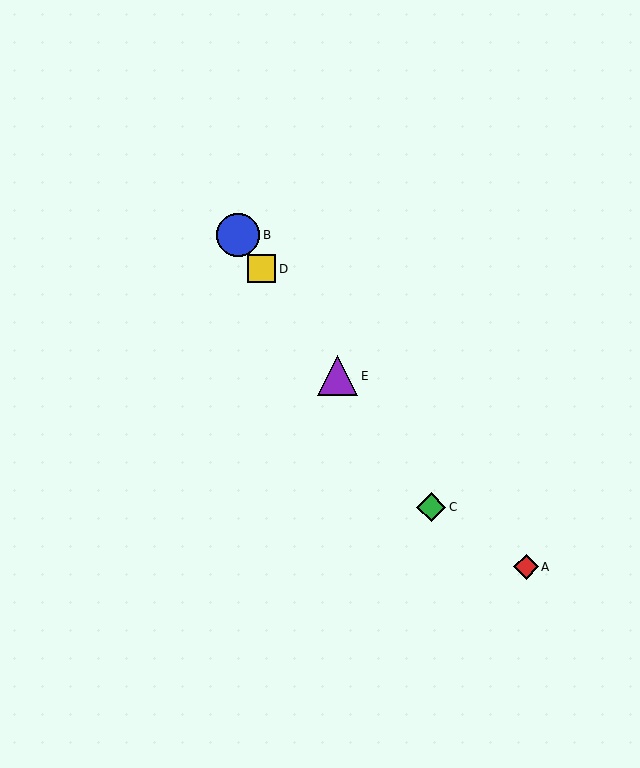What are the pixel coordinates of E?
Object E is at (338, 376).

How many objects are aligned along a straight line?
4 objects (B, C, D, E) are aligned along a straight line.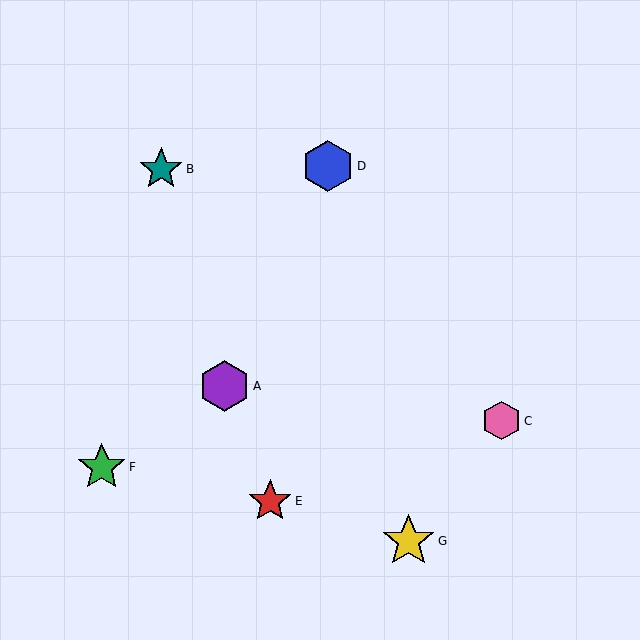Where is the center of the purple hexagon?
The center of the purple hexagon is at (224, 386).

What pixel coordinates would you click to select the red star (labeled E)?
Click at (270, 501) to select the red star E.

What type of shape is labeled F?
Shape F is a green star.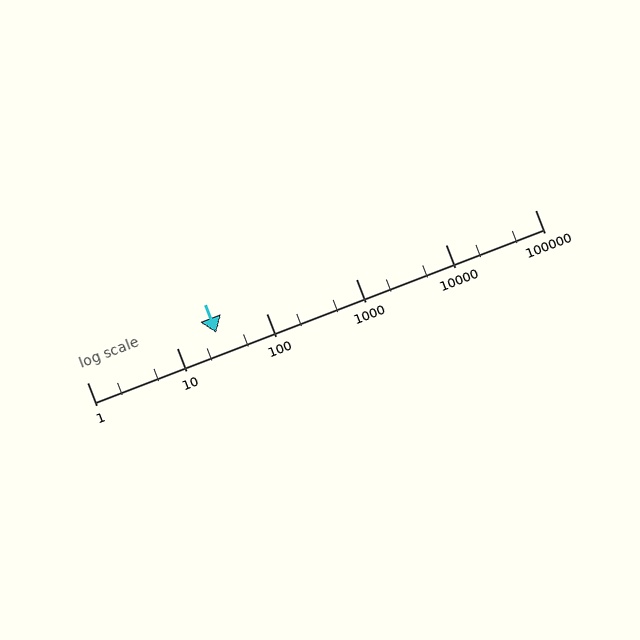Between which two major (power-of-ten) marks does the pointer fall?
The pointer is between 10 and 100.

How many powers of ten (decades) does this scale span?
The scale spans 5 decades, from 1 to 100000.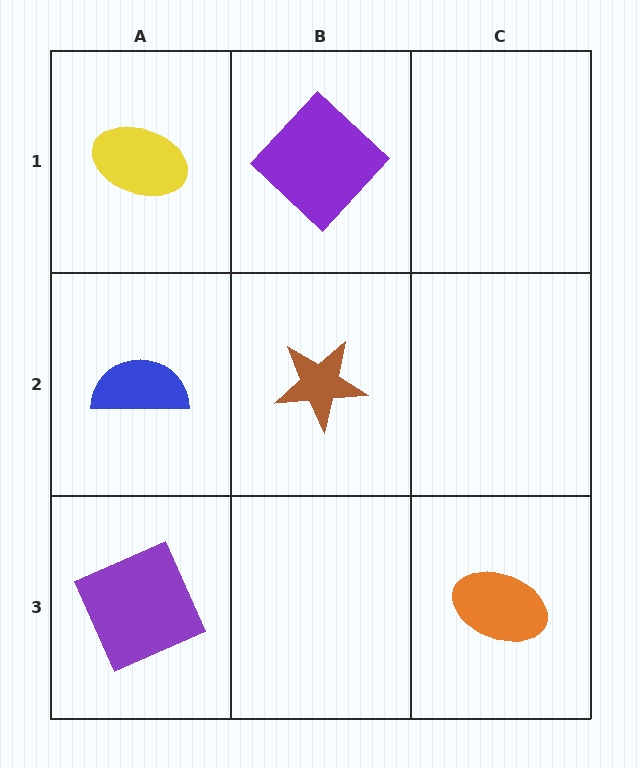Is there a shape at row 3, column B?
No, that cell is empty.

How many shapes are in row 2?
2 shapes.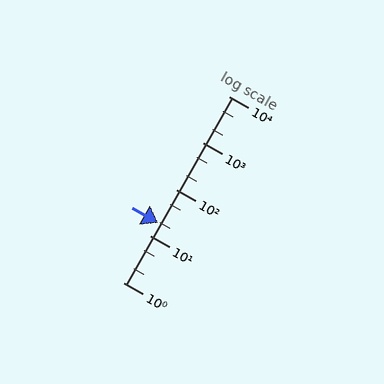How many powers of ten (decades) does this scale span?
The scale spans 4 decades, from 1 to 10000.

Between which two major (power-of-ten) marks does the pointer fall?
The pointer is between 10 and 100.